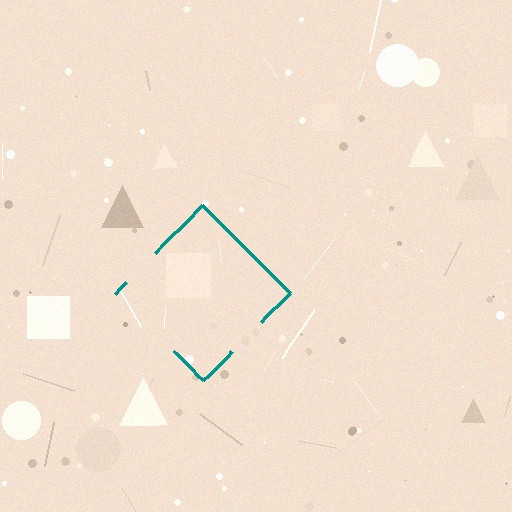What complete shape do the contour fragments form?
The contour fragments form a diamond.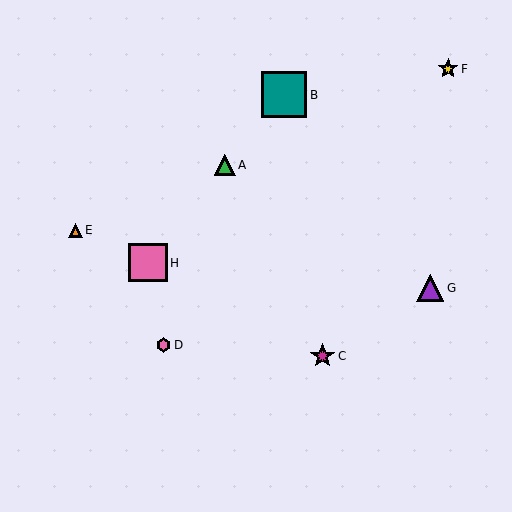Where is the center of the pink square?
The center of the pink square is at (148, 263).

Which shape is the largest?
The teal square (labeled B) is the largest.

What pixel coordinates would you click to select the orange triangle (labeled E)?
Click at (75, 230) to select the orange triangle E.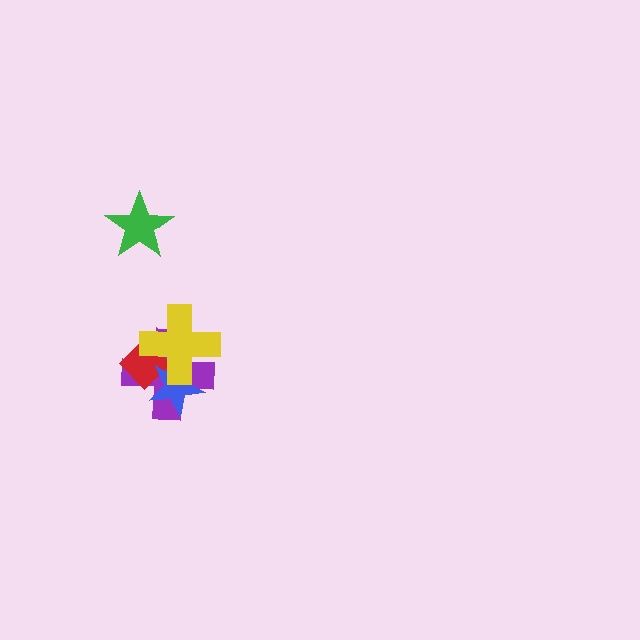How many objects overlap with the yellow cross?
3 objects overlap with the yellow cross.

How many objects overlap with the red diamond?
3 objects overlap with the red diamond.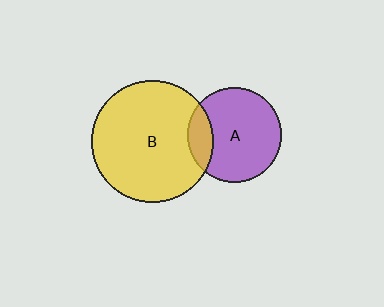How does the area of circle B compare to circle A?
Approximately 1.7 times.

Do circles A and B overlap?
Yes.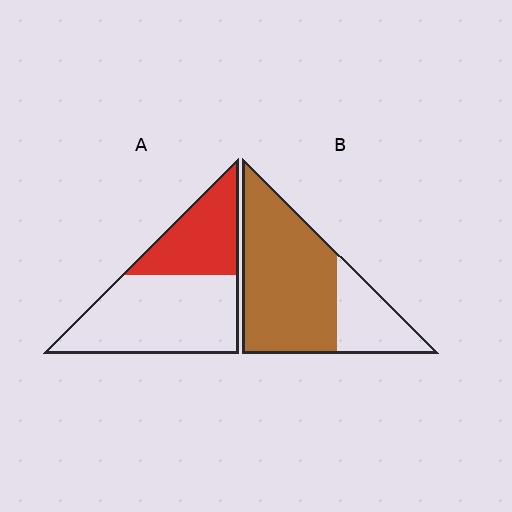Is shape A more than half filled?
No.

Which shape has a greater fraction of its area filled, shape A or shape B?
Shape B.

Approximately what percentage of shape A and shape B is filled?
A is approximately 35% and B is approximately 75%.